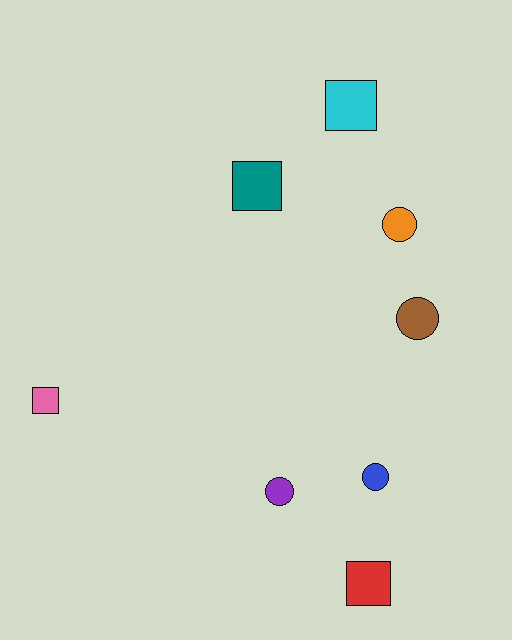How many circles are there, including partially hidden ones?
There are 4 circles.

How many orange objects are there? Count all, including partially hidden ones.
There is 1 orange object.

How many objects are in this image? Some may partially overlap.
There are 8 objects.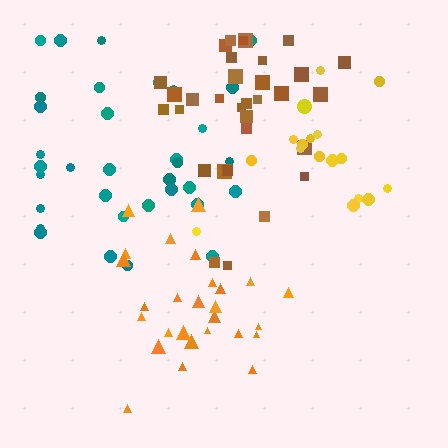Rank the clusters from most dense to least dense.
brown, yellow, orange, teal.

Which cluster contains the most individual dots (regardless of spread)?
Teal (35).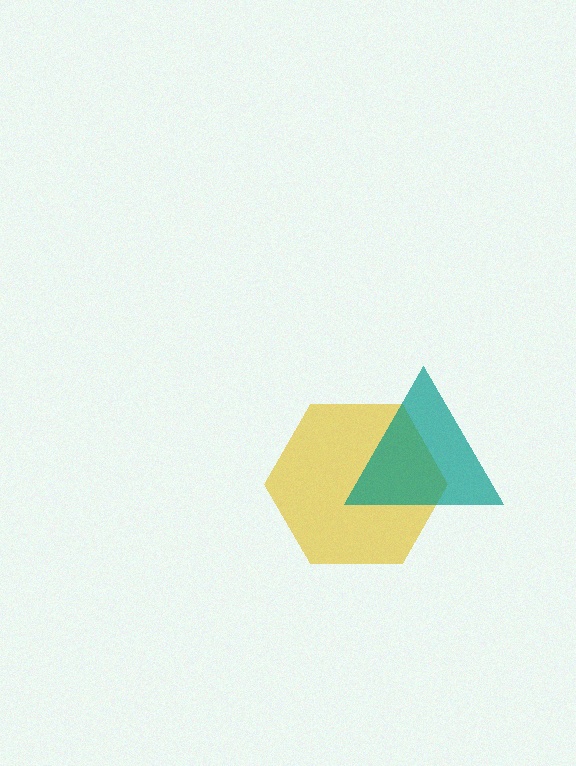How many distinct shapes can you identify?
There are 2 distinct shapes: a yellow hexagon, a teal triangle.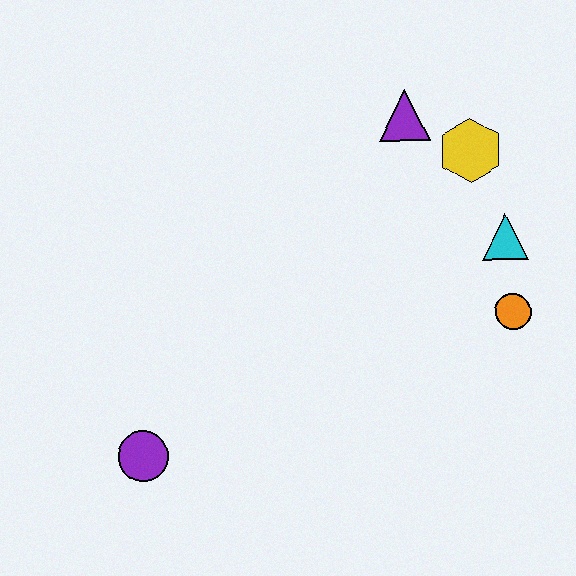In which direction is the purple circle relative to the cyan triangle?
The purple circle is to the left of the cyan triangle.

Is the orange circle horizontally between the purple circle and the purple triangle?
No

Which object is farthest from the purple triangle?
The purple circle is farthest from the purple triangle.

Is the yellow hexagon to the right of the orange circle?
No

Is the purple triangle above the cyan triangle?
Yes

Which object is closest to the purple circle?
The orange circle is closest to the purple circle.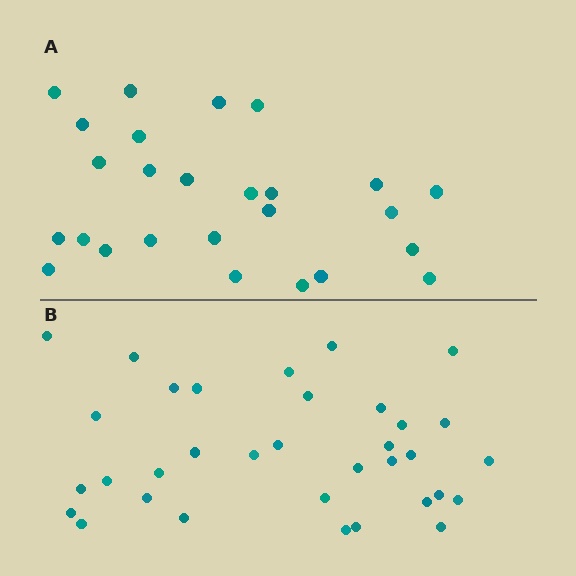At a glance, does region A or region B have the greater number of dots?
Region B (the bottom region) has more dots.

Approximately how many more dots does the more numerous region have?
Region B has roughly 8 or so more dots than region A.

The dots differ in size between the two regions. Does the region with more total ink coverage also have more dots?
No. Region A has more total ink coverage because its dots are larger, but region B actually contains more individual dots. Total area can be misleading — the number of items is what matters here.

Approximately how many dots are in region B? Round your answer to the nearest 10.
About 30 dots. (The exact count is 34, which rounds to 30.)